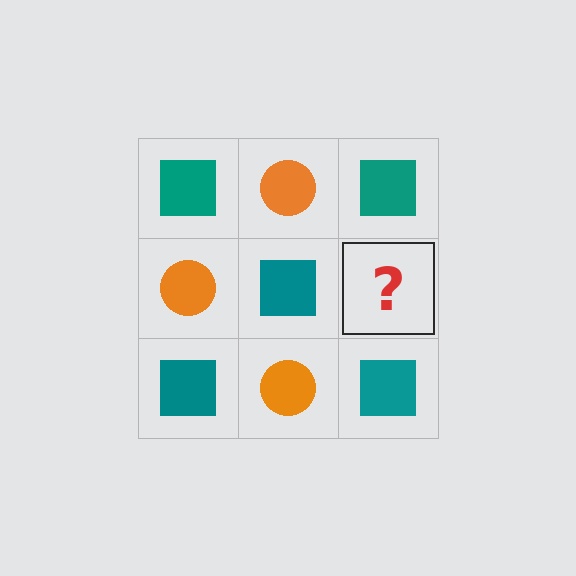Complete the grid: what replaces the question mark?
The question mark should be replaced with an orange circle.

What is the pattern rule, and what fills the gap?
The rule is that it alternates teal square and orange circle in a checkerboard pattern. The gap should be filled with an orange circle.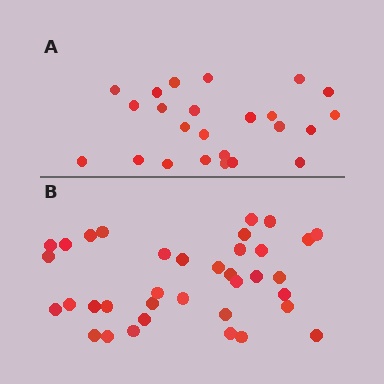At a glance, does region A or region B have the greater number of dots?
Region B (the bottom region) has more dots.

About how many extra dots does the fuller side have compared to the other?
Region B has roughly 12 or so more dots than region A.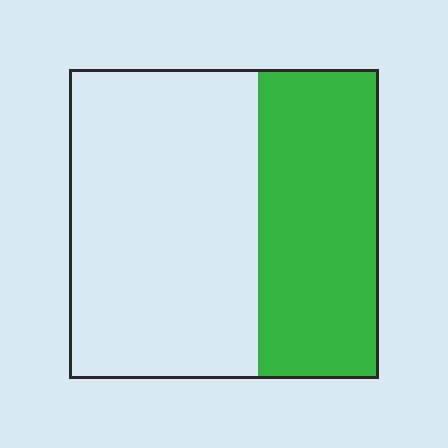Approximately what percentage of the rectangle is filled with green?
Approximately 40%.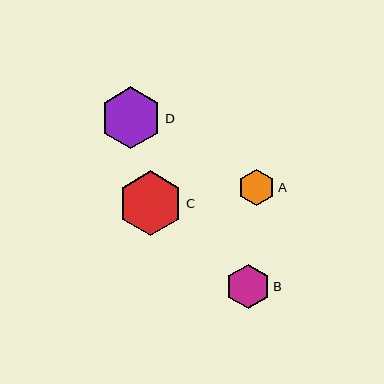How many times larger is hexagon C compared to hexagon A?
Hexagon C is approximately 1.8 times the size of hexagon A.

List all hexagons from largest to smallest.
From largest to smallest: C, D, B, A.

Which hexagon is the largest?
Hexagon C is the largest with a size of approximately 64 pixels.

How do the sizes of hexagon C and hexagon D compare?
Hexagon C and hexagon D are approximately the same size.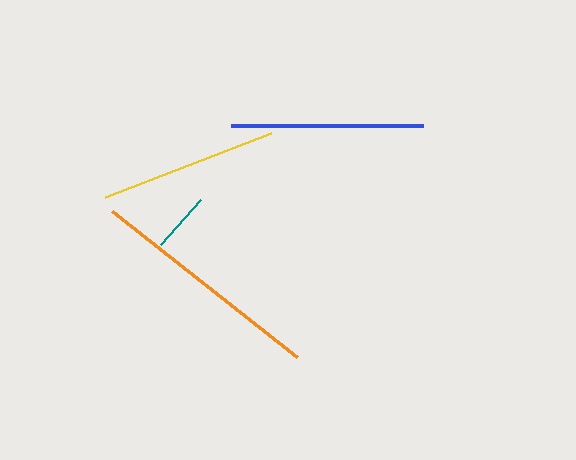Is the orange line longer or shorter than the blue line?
The orange line is longer than the blue line.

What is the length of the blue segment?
The blue segment is approximately 192 pixels long.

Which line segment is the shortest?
The teal line is the shortest at approximately 60 pixels.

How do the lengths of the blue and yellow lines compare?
The blue and yellow lines are approximately the same length.